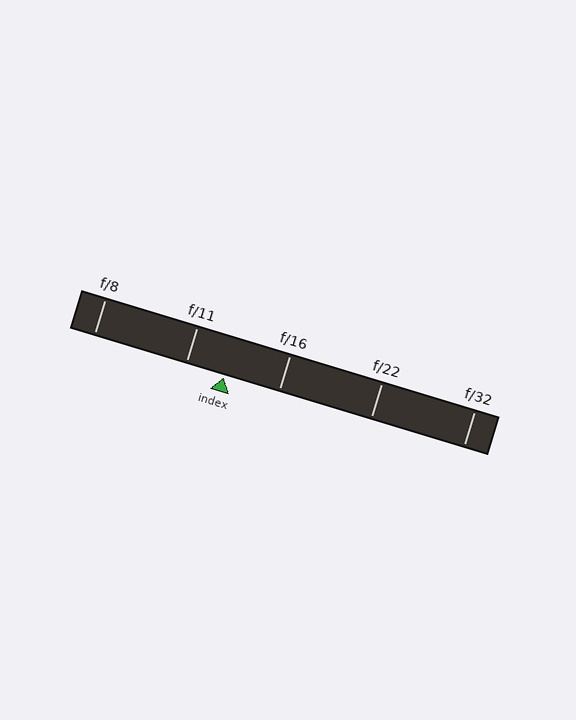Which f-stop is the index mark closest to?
The index mark is closest to f/11.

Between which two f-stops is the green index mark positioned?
The index mark is between f/11 and f/16.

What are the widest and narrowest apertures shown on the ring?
The widest aperture shown is f/8 and the narrowest is f/32.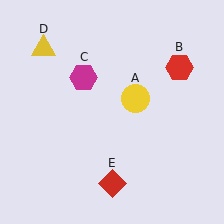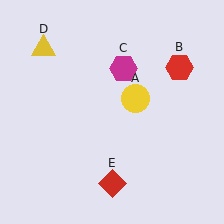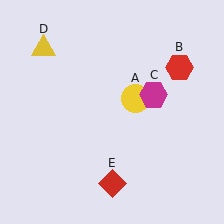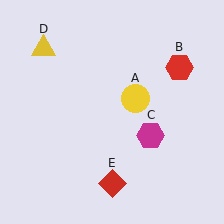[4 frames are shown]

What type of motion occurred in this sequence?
The magenta hexagon (object C) rotated clockwise around the center of the scene.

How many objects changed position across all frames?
1 object changed position: magenta hexagon (object C).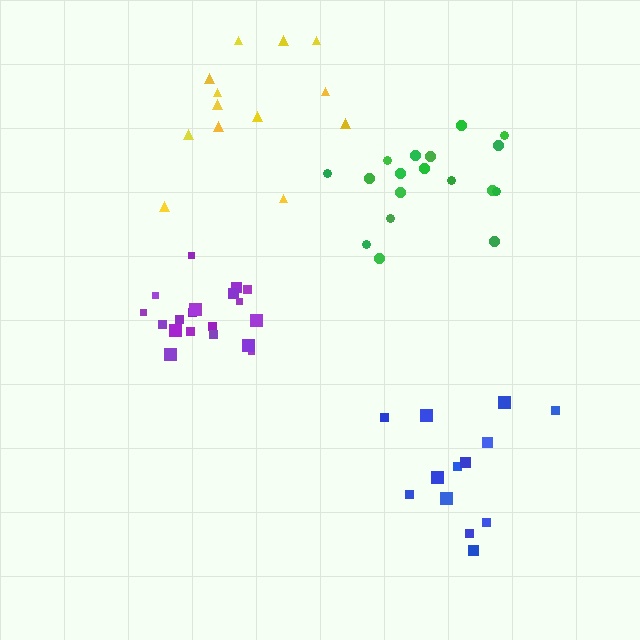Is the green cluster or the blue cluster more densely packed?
Green.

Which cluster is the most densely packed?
Purple.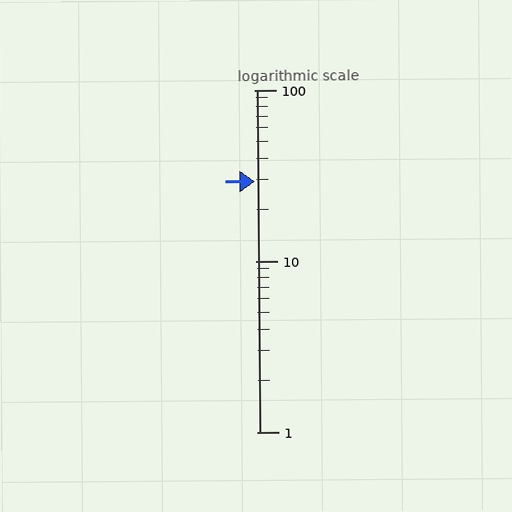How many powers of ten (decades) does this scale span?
The scale spans 2 decades, from 1 to 100.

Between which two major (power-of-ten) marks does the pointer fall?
The pointer is between 10 and 100.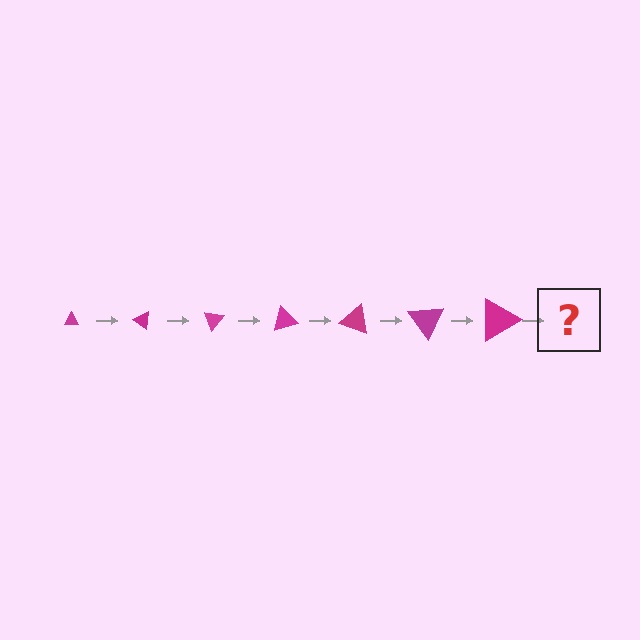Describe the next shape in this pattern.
It should be a triangle, larger than the previous one and rotated 245 degrees from the start.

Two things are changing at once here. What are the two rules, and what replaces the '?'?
The two rules are that the triangle grows larger each step and it rotates 35 degrees each step. The '?' should be a triangle, larger than the previous one and rotated 245 degrees from the start.